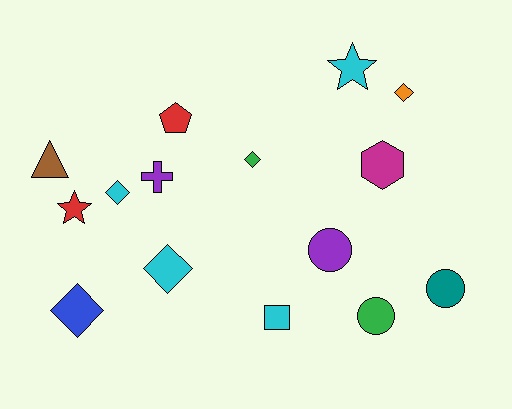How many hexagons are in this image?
There is 1 hexagon.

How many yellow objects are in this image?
There are no yellow objects.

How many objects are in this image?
There are 15 objects.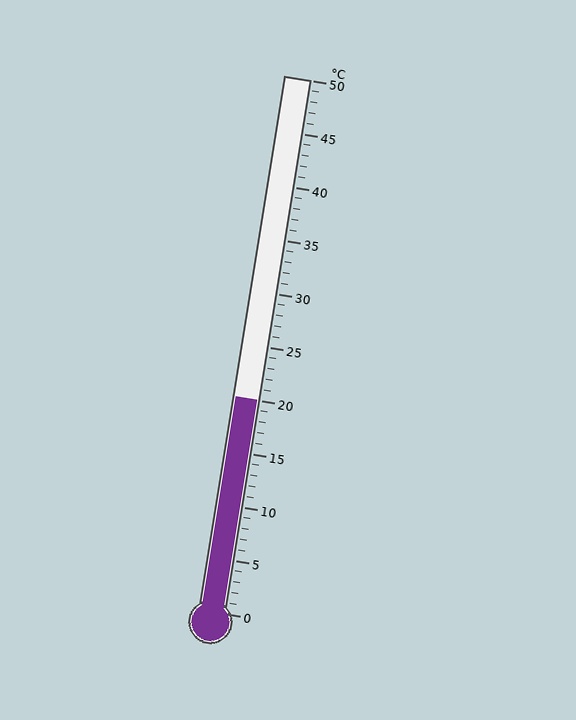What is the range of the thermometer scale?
The thermometer scale ranges from 0°C to 50°C.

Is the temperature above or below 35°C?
The temperature is below 35°C.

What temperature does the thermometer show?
The thermometer shows approximately 20°C.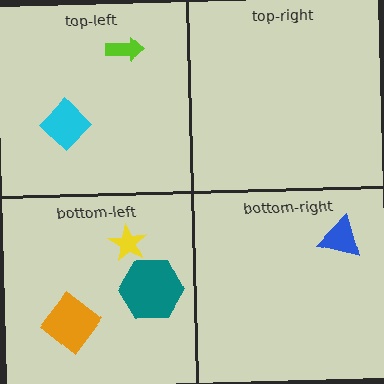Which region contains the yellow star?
The bottom-left region.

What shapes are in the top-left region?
The lime arrow, the cyan diamond.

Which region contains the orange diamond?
The bottom-left region.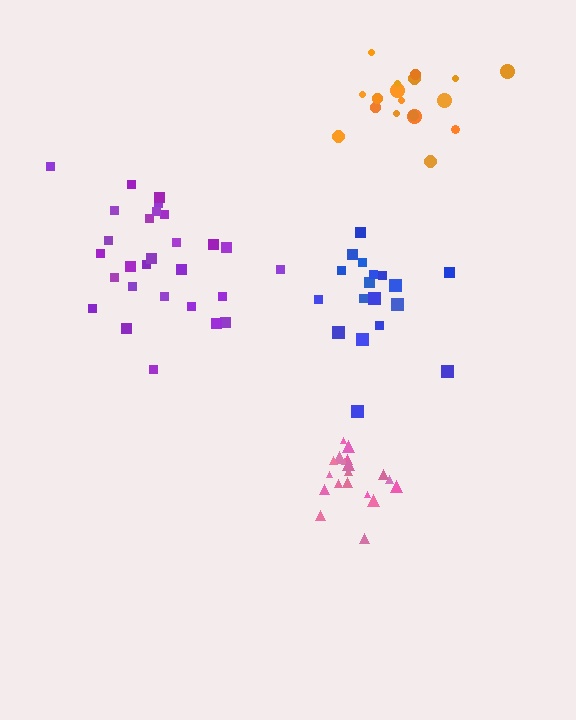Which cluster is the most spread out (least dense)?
Blue.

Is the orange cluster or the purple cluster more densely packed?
Orange.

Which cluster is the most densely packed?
Pink.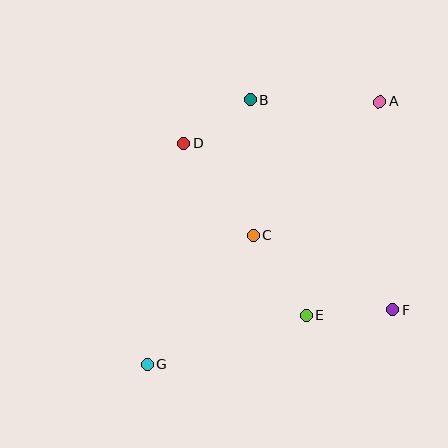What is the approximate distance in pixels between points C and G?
The distance between C and G is approximately 167 pixels.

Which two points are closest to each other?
Points B and D are closest to each other.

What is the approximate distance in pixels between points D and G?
The distance between D and G is approximately 224 pixels.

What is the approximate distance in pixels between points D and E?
The distance between D and E is approximately 211 pixels.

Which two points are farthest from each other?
Points A and G are farthest from each other.